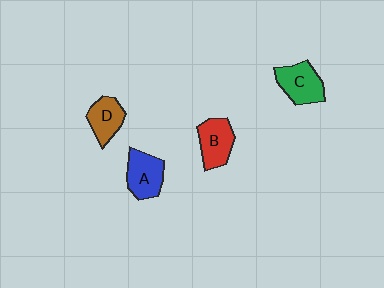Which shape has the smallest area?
Shape D (brown).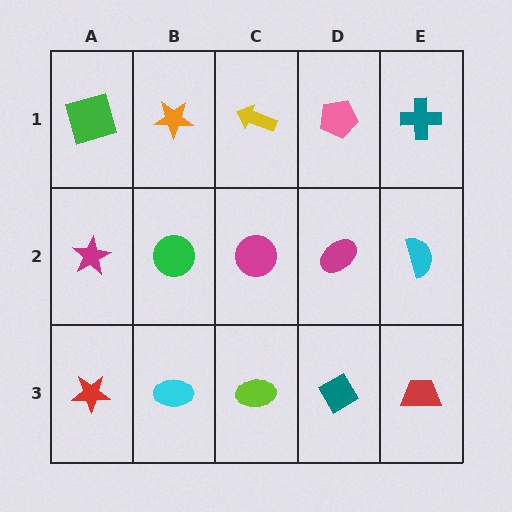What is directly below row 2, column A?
A red star.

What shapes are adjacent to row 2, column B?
An orange star (row 1, column B), a cyan ellipse (row 3, column B), a magenta star (row 2, column A), a magenta circle (row 2, column C).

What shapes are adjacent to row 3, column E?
A cyan semicircle (row 2, column E), a teal diamond (row 3, column D).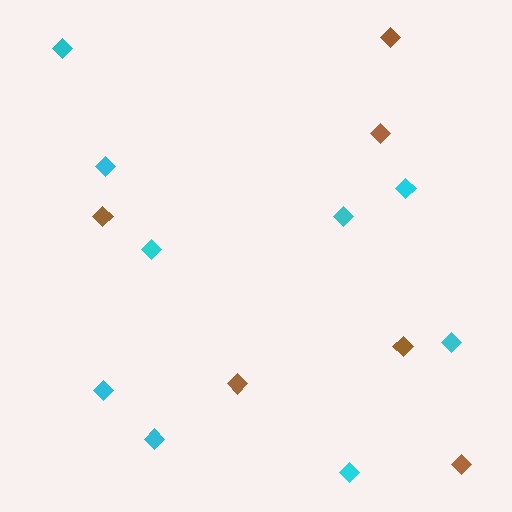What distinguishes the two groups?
There are 2 groups: one group of brown diamonds (6) and one group of cyan diamonds (9).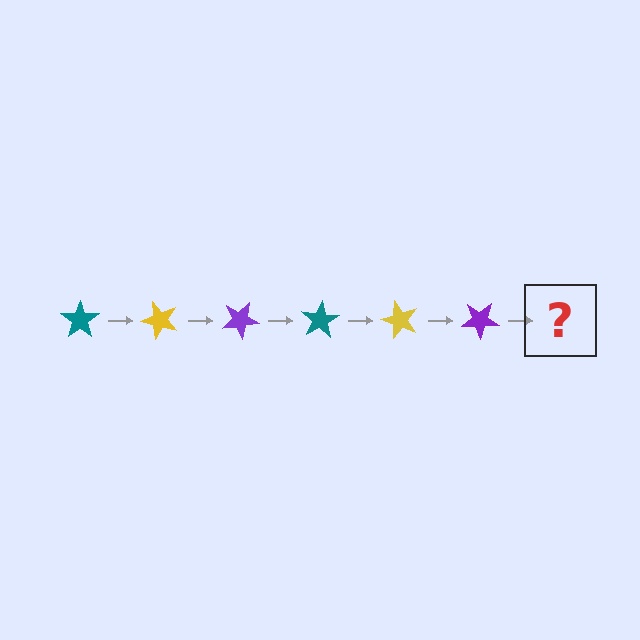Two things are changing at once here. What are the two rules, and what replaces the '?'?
The two rules are that it rotates 50 degrees each step and the color cycles through teal, yellow, and purple. The '?' should be a teal star, rotated 300 degrees from the start.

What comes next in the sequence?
The next element should be a teal star, rotated 300 degrees from the start.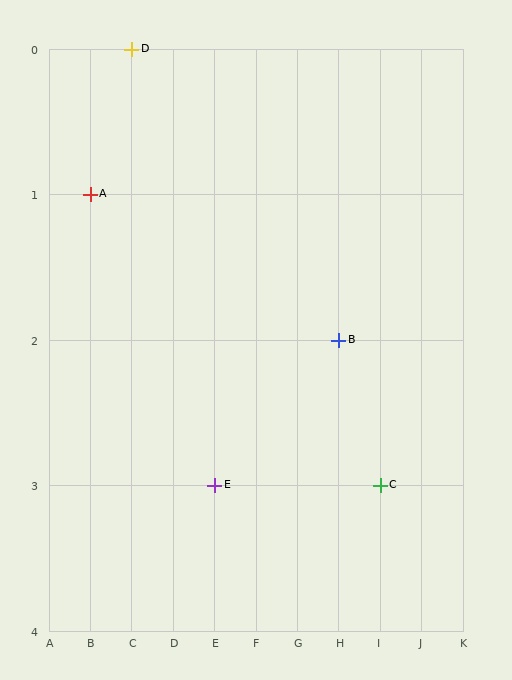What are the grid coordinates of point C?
Point C is at grid coordinates (I, 3).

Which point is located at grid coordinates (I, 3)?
Point C is at (I, 3).